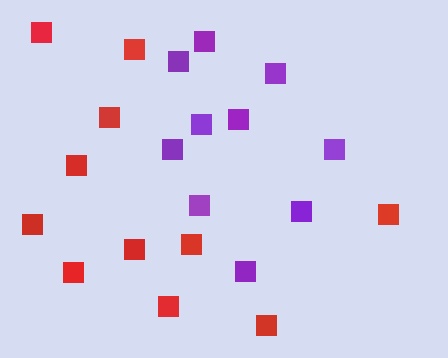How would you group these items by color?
There are 2 groups: one group of red squares (11) and one group of purple squares (10).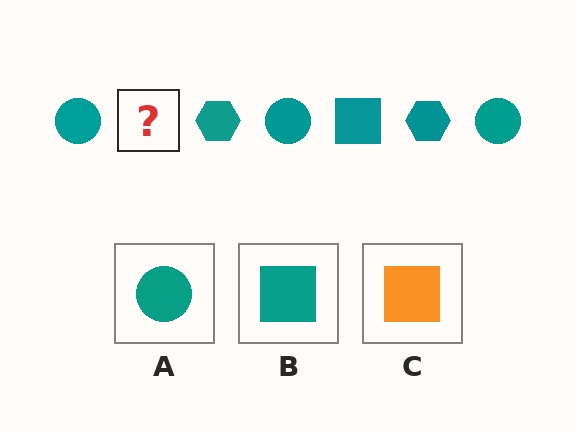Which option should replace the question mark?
Option B.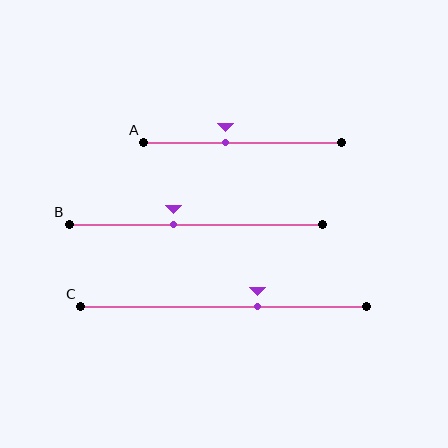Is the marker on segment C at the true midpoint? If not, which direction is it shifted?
No, the marker on segment C is shifted to the right by about 12% of the segment length.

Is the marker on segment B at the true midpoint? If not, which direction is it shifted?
No, the marker on segment B is shifted to the left by about 9% of the segment length.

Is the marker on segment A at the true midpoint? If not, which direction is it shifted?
No, the marker on segment A is shifted to the left by about 9% of the segment length.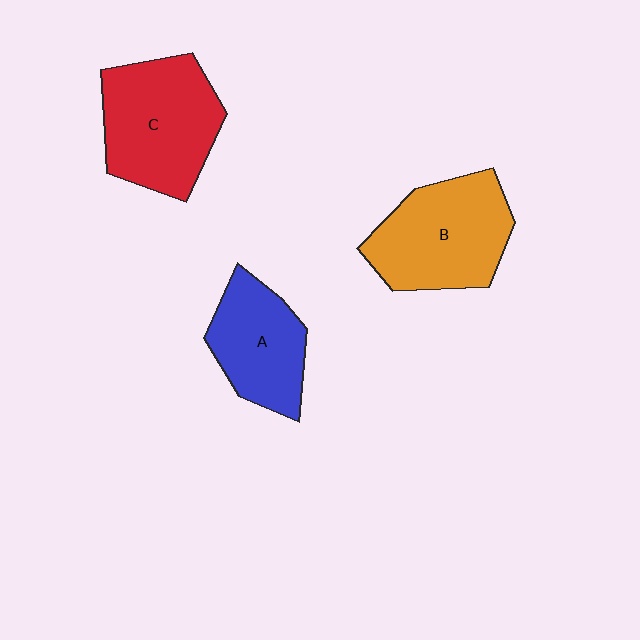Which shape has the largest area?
Shape C (red).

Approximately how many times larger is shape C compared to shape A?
Approximately 1.4 times.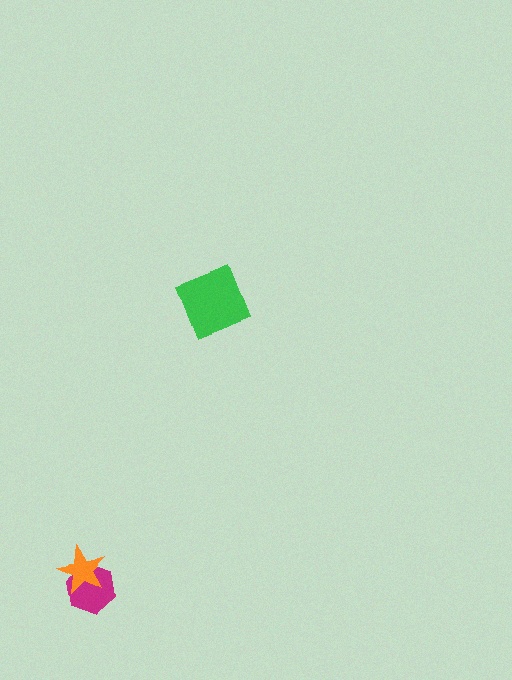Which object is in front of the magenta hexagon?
The orange star is in front of the magenta hexagon.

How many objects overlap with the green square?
0 objects overlap with the green square.